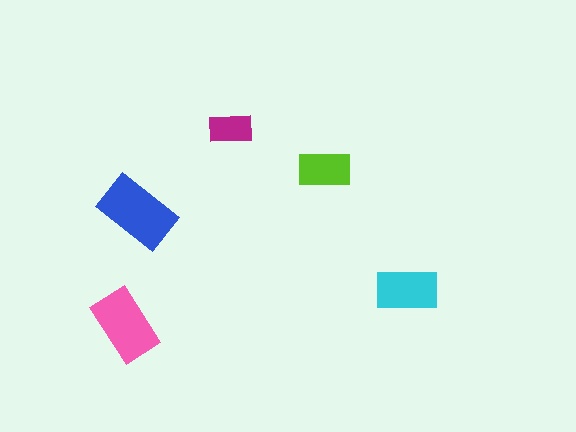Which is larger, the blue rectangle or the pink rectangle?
The blue one.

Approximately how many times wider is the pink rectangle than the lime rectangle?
About 1.5 times wider.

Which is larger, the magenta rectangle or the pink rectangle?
The pink one.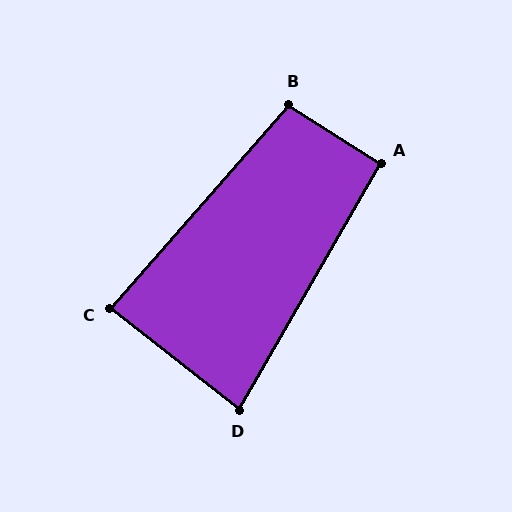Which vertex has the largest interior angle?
B, at approximately 98 degrees.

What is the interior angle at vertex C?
Approximately 87 degrees (approximately right).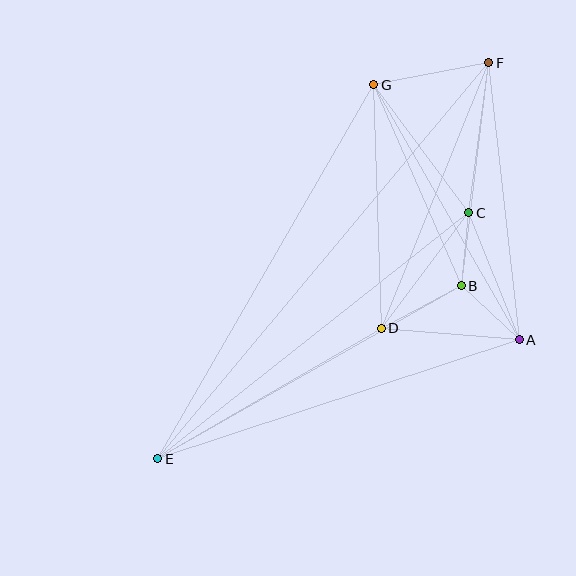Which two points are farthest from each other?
Points E and F are farthest from each other.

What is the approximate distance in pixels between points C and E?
The distance between C and E is approximately 397 pixels.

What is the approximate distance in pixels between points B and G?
The distance between B and G is approximately 219 pixels.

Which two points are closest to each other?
Points B and C are closest to each other.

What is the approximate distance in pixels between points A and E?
The distance between A and E is approximately 381 pixels.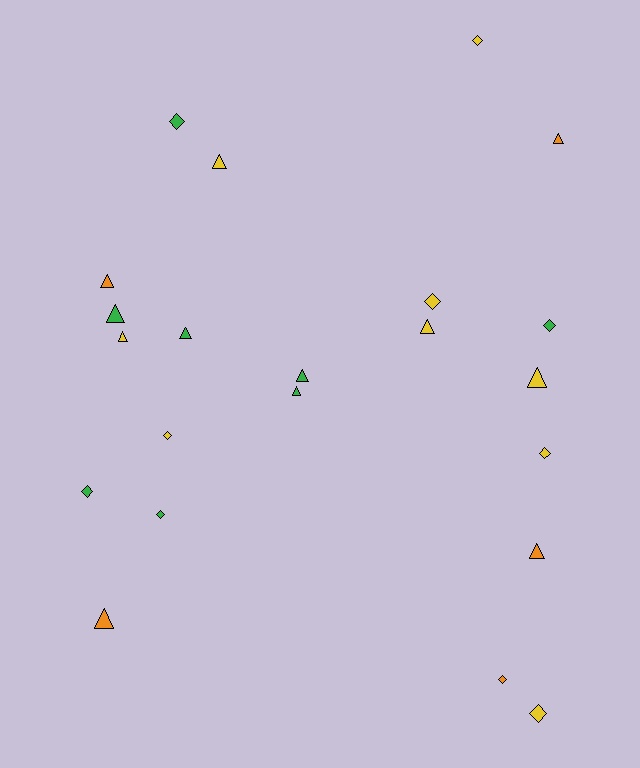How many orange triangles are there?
There are 4 orange triangles.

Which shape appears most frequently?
Triangle, with 12 objects.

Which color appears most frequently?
Yellow, with 9 objects.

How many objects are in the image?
There are 22 objects.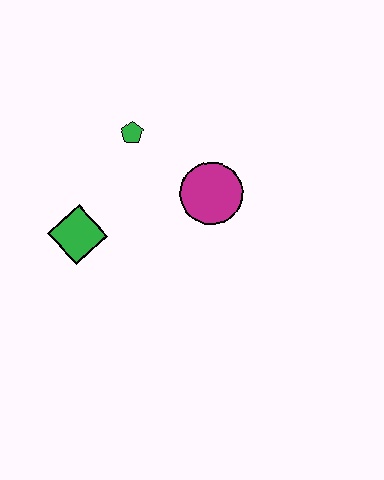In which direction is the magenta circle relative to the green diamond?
The magenta circle is to the right of the green diamond.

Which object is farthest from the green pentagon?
The green diamond is farthest from the green pentagon.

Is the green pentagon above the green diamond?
Yes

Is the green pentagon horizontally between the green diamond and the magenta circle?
Yes